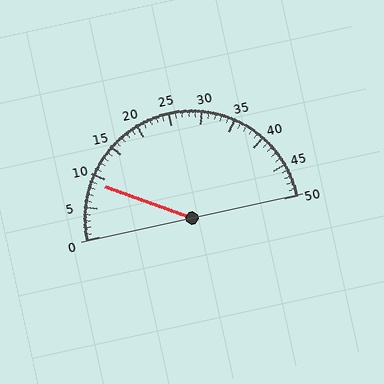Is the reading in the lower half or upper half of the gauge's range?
The reading is in the lower half of the range (0 to 50).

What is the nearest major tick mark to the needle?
The nearest major tick mark is 10.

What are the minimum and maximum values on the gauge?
The gauge ranges from 0 to 50.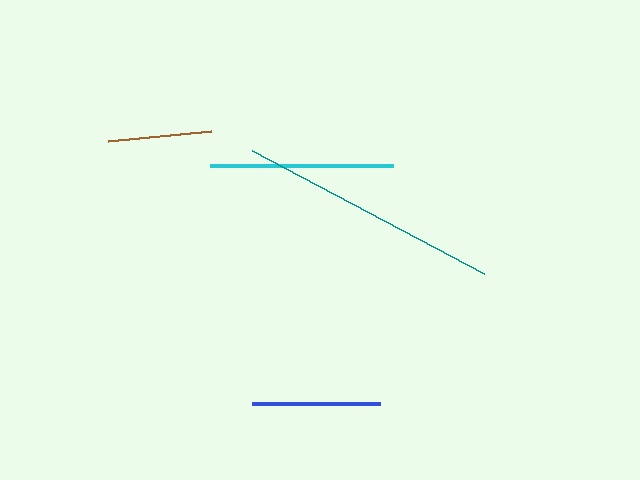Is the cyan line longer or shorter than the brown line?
The cyan line is longer than the brown line.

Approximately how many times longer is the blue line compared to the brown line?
The blue line is approximately 1.2 times the length of the brown line.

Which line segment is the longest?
The teal line is the longest at approximately 263 pixels.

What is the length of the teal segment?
The teal segment is approximately 263 pixels long.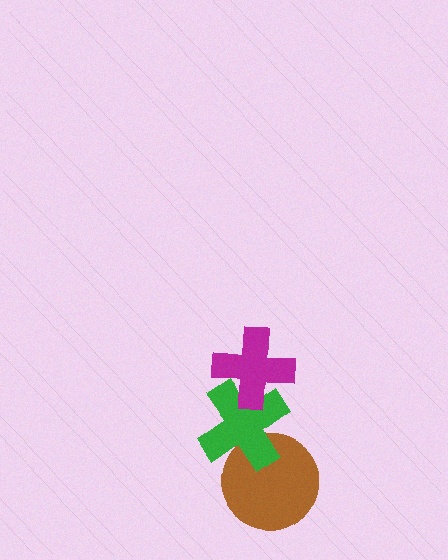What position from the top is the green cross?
The green cross is 2nd from the top.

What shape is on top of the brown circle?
The green cross is on top of the brown circle.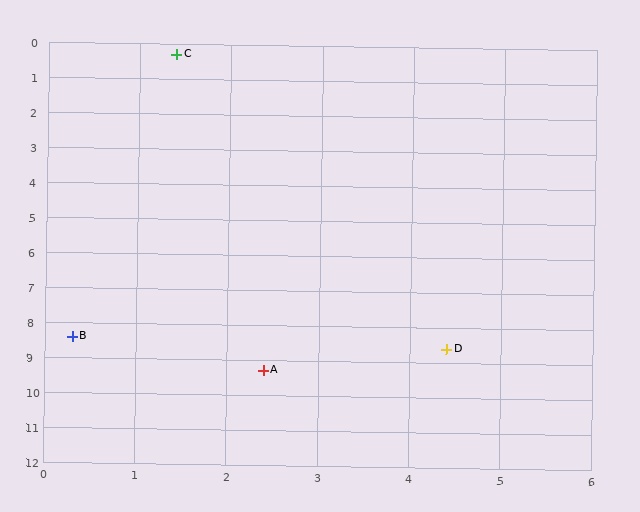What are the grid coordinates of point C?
Point C is at approximately (1.4, 0.3).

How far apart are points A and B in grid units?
Points A and B are about 2.3 grid units apart.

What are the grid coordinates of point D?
Point D is at approximately (4.4, 8.6).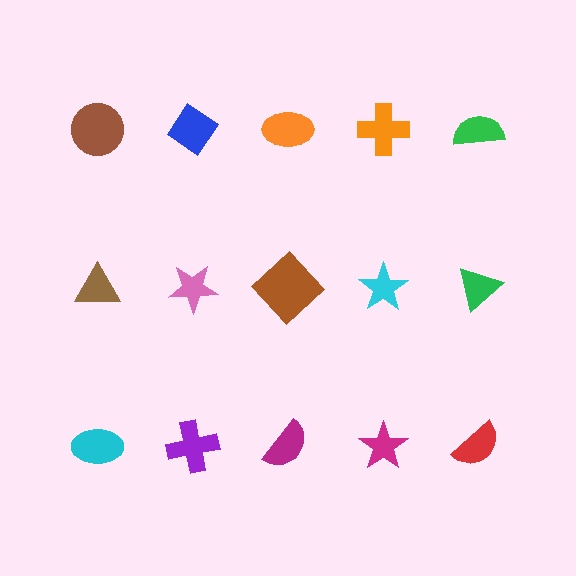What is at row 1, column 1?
A brown circle.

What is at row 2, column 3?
A brown diamond.